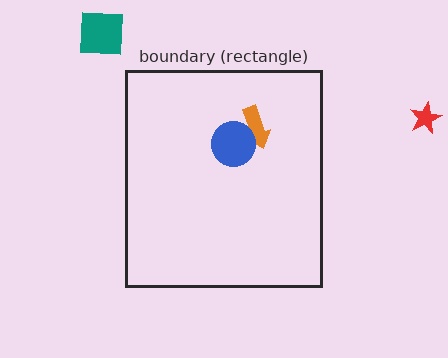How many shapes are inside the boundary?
2 inside, 2 outside.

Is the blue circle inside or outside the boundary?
Inside.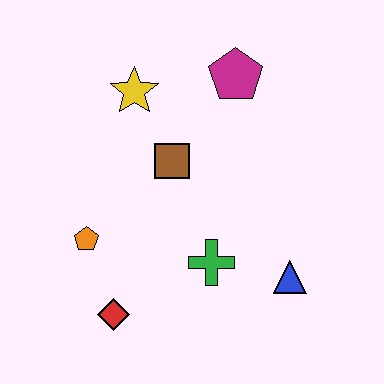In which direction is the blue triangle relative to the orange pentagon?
The blue triangle is to the right of the orange pentagon.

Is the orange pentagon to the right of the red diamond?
No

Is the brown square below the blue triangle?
No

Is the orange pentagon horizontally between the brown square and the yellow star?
No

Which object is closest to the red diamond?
The orange pentagon is closest to the red diamond.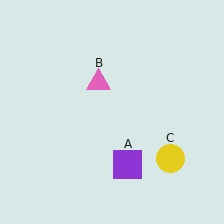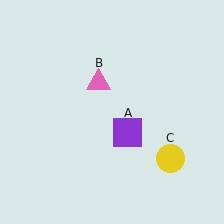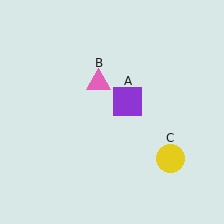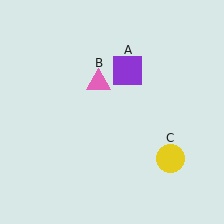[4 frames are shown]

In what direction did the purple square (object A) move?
The purple square (object A) moved up.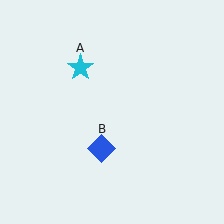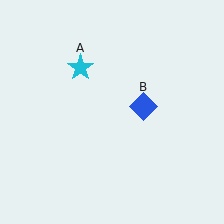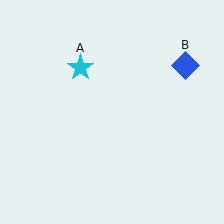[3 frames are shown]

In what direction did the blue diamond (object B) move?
The blue diamond (object B) moved up and to the right.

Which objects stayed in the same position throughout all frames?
Cyan star (object A) remained stationary.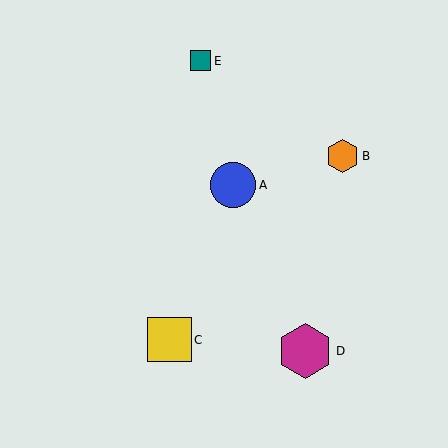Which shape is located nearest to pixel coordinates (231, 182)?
The blue circle (labeled A) at (233, 185) is nearest to that location.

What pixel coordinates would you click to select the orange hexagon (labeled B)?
Click at (343, 156) to select the orange hexagon B.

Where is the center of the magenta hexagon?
The center of the magenta hexagon is at (305, 351).